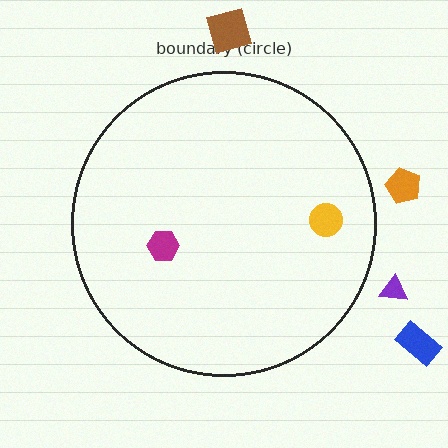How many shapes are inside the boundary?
2 inside, 4 outside.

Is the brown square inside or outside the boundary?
Outside.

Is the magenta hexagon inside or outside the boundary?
Inside.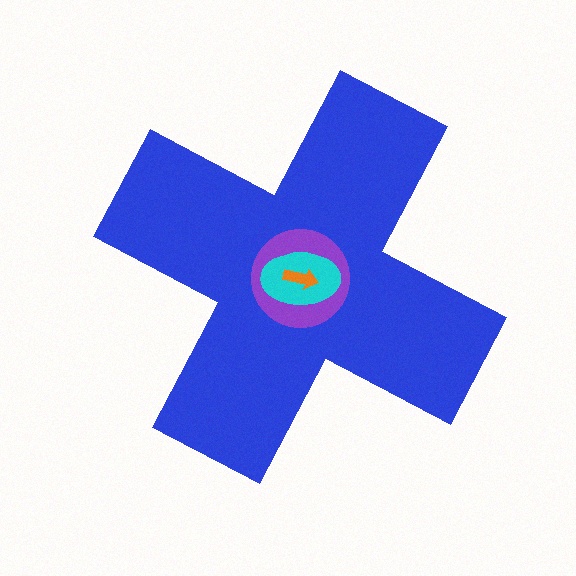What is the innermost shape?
The orange arrow.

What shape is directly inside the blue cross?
The purple circle.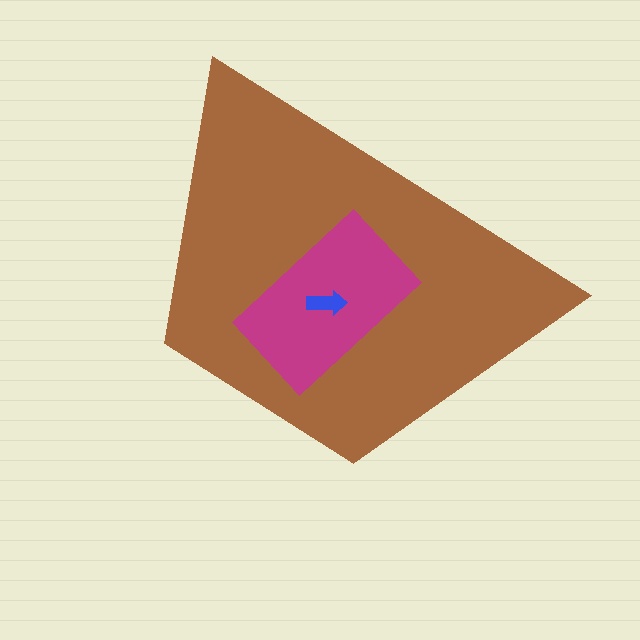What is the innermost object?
The blue arrow.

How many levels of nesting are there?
3.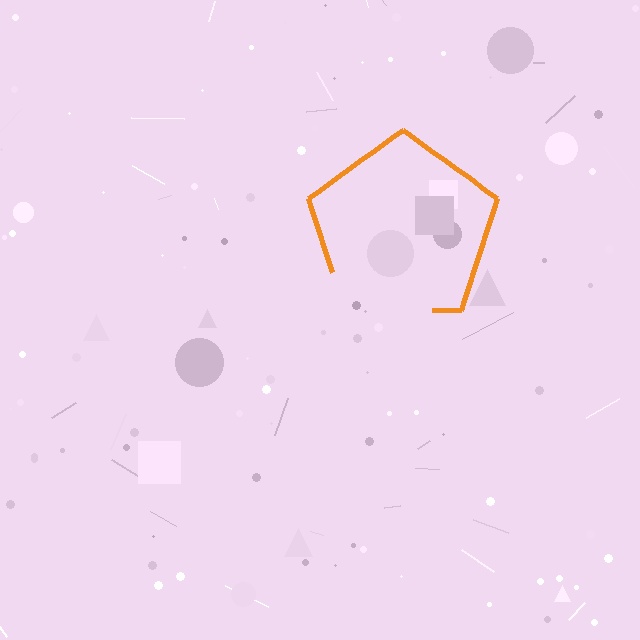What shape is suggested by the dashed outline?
The dashed outline suggests a pentagon.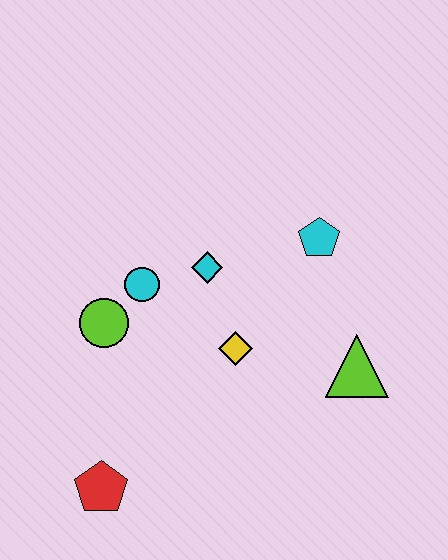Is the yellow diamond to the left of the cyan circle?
No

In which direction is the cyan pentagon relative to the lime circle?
The cyan pentagon is to the right of the lime circle.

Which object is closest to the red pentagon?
The lime circle is closest to the red pentagon.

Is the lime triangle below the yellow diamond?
Yes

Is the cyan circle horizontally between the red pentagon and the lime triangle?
Yes